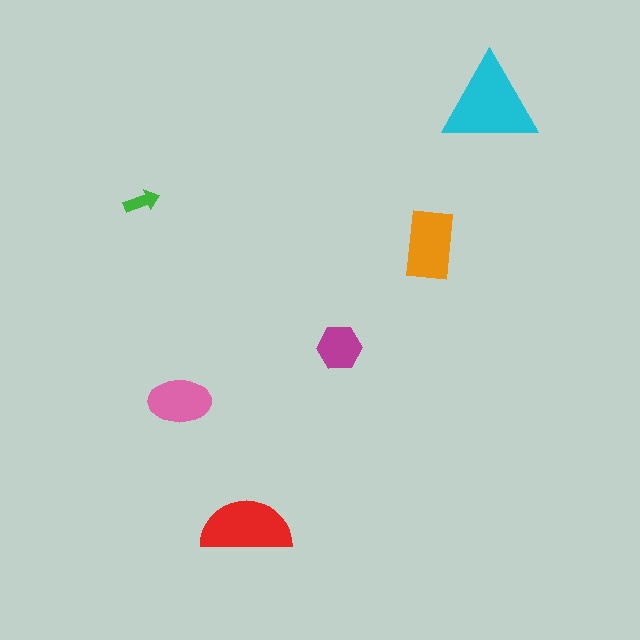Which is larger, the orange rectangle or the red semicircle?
The red semicircle.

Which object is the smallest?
The green arrow.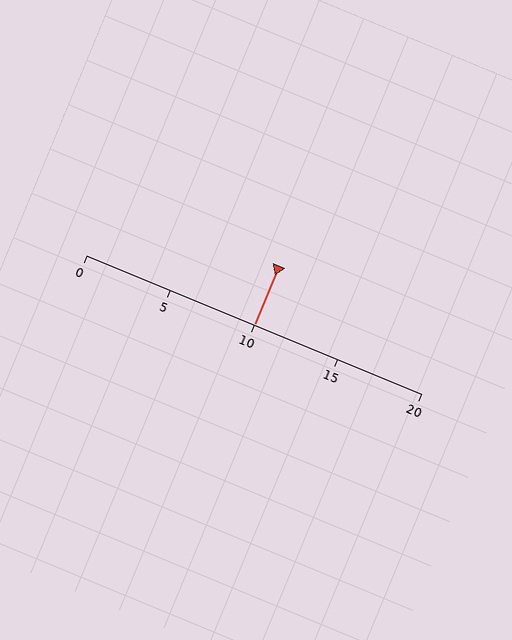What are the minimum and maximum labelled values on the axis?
The axis runs from 0 to 20.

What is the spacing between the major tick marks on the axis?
The major ticks are spaced 5 apart.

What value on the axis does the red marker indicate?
The marker indicates approximately 10.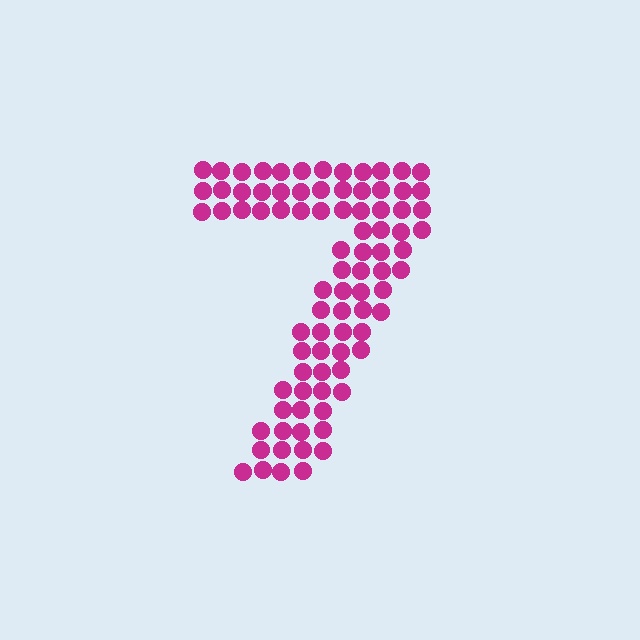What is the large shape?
The large shape is the digit 7.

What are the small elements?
The small elements are circles.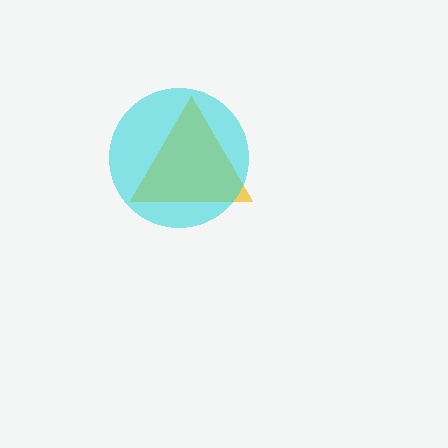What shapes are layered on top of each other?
The layered shapes are: a yellow triangle, a cyan circle.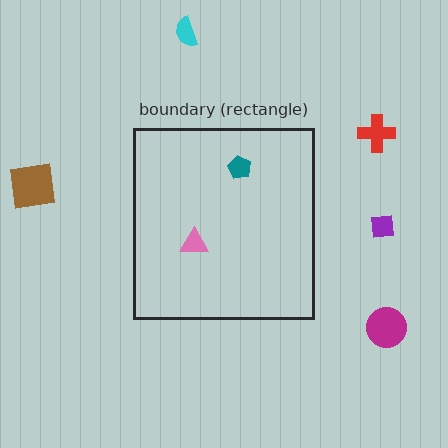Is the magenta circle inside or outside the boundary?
Outside.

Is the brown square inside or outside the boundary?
Outside.